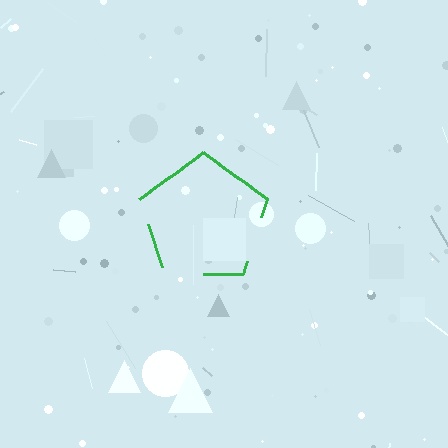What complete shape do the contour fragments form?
The contour fragments form a pentagon.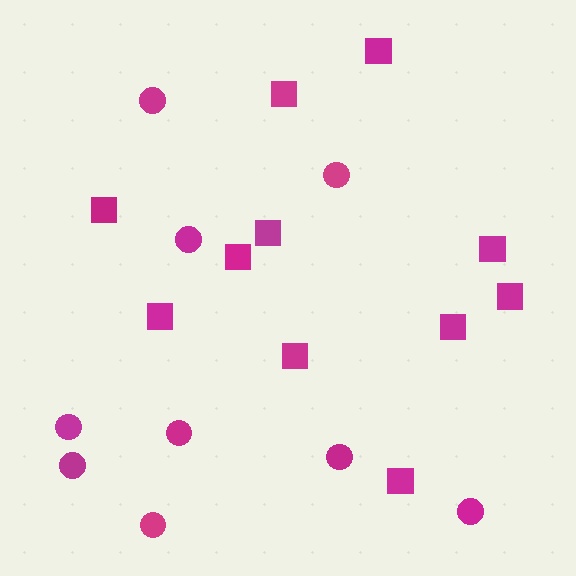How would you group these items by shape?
There are 2 groups: one group of squares (11) and one group of circles (9).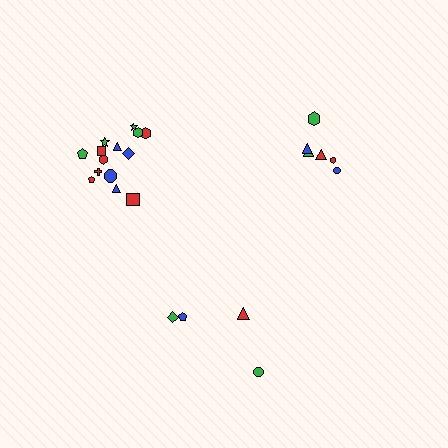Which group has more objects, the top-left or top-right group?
The top-left group.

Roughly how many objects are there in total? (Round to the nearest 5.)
Roughly 25 objects in total.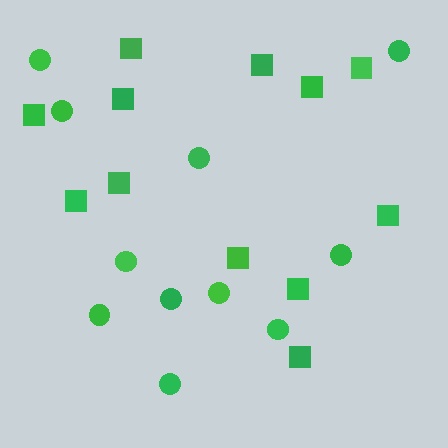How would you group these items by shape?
There are 2 groups: one group of squares (12) and one group of circles (11).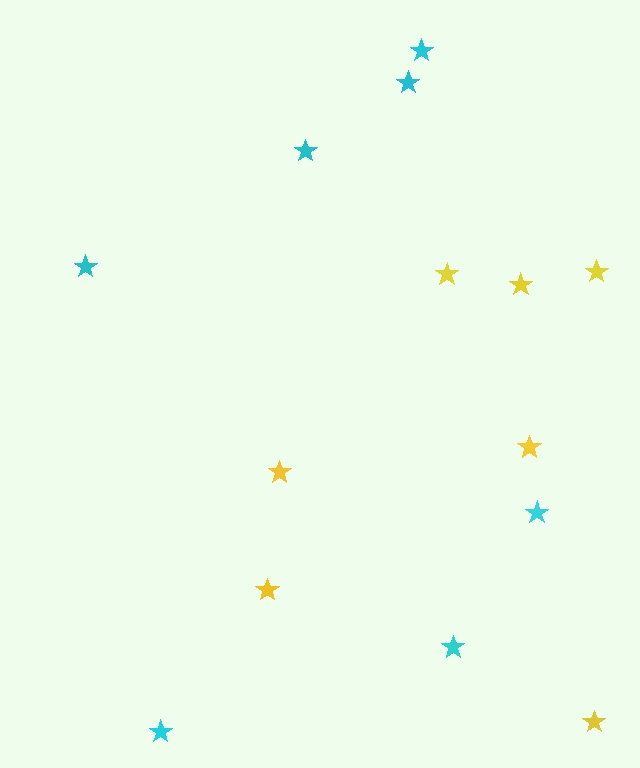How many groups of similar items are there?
There are 2 groups: one group of cyan stars (7) and one group of yellow stars (7).